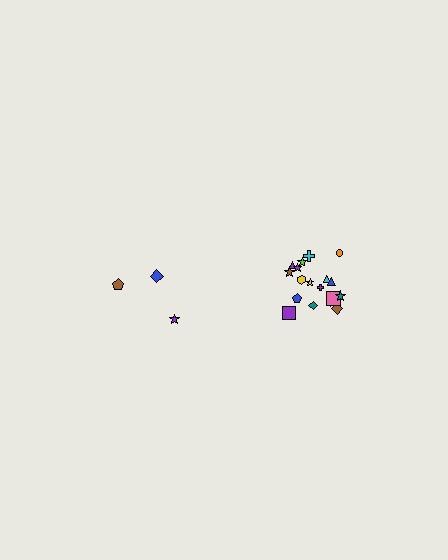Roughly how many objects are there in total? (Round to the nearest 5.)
Roughly 20 objects in total.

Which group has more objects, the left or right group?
The right group.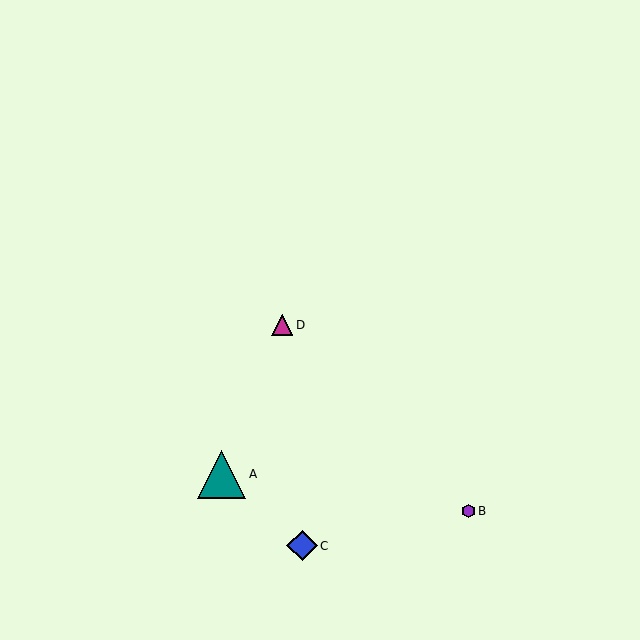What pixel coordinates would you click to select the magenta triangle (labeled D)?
Click at (282, 325) to select the magenta triangle D.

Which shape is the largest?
The teal triangle (labeled A) is the largest.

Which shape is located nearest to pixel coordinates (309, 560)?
The blue diamond (labeled C) at (302, 546) is nearest to that location.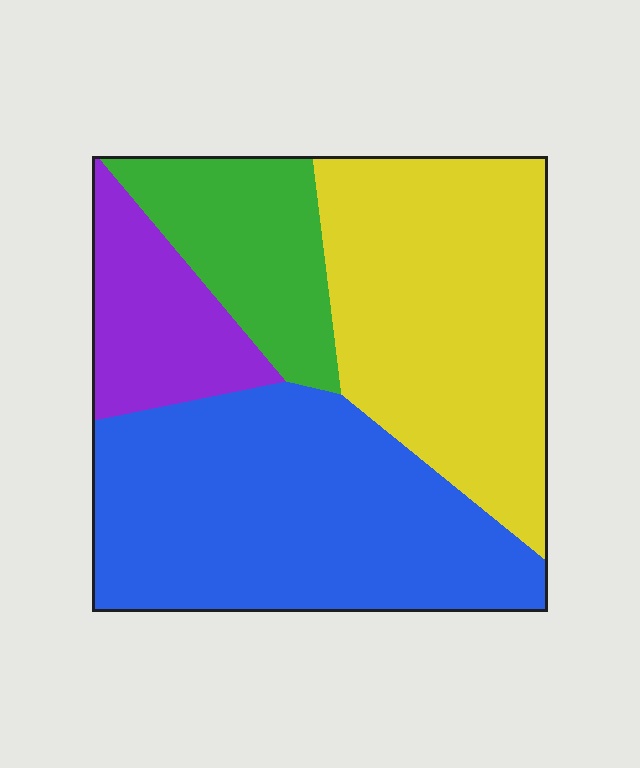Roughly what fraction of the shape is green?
Green covers roughly 15% of the shape.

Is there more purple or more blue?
Blue.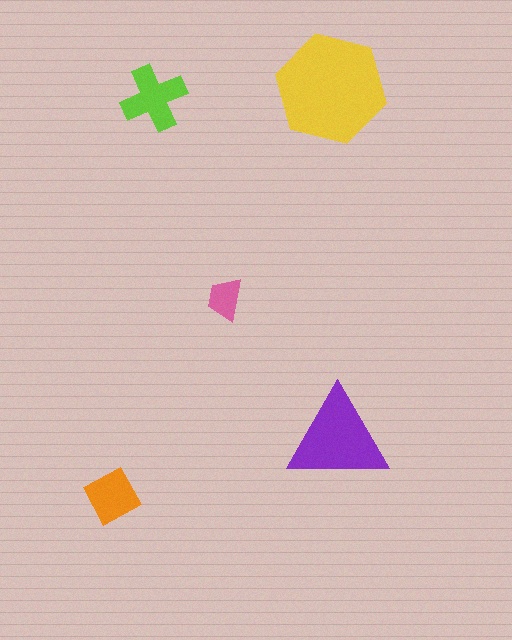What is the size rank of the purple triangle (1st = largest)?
2nd.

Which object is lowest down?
The orange diamond is bottommost.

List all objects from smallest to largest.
The pink trapezoid, the orange diamond, the lime cross, the purple triangle, the yellow hexagon.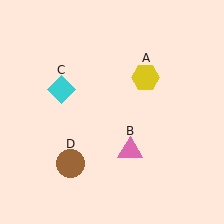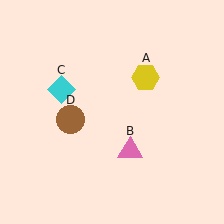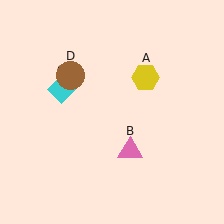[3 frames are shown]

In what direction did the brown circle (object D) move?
The brown circle (object D) moved up.